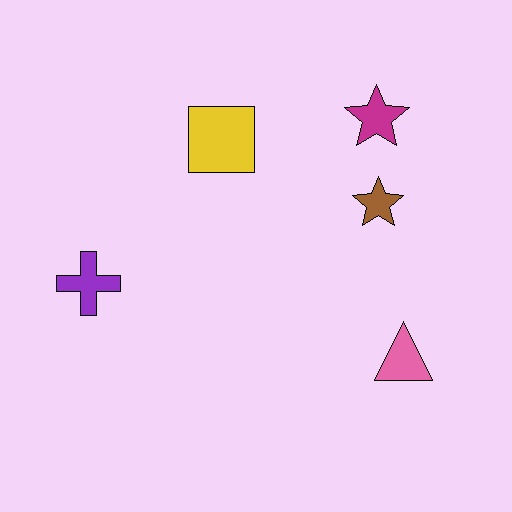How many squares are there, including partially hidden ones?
There is 1 square.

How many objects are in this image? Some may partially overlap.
There are 5 objects.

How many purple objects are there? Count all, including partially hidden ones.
There is 1 purple object.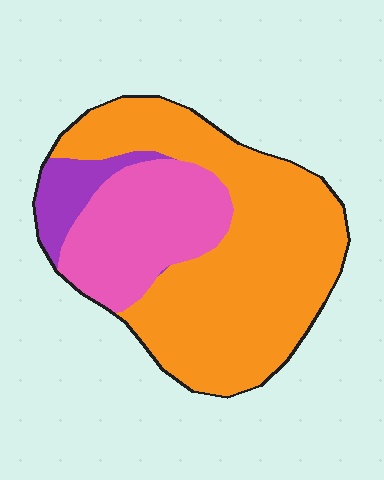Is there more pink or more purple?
Pink.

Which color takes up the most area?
Orange, at roughly 65%.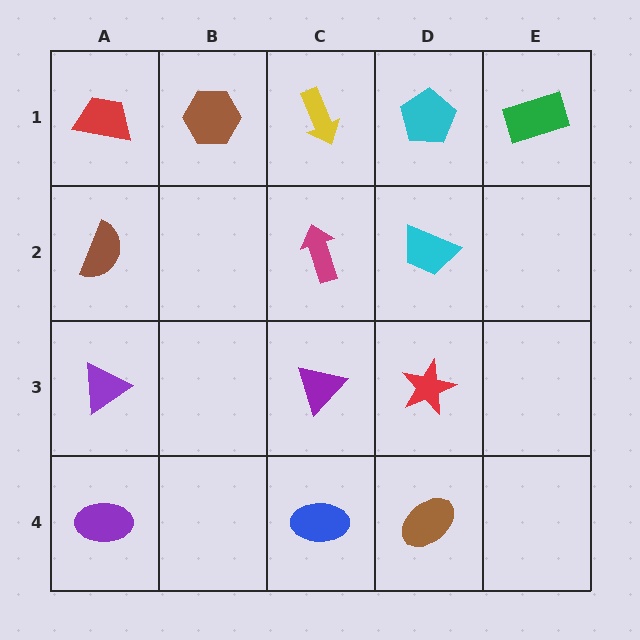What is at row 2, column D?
A cyan trapezoid.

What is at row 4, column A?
A purple ellipse.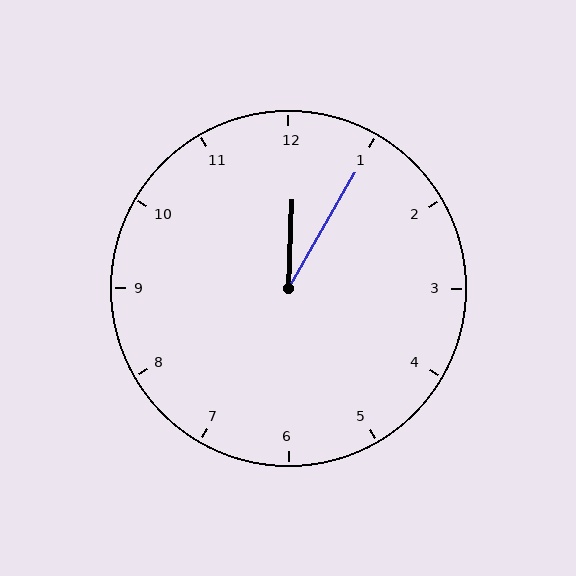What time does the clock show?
12:05.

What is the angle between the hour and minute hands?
Approximately 28 degrees.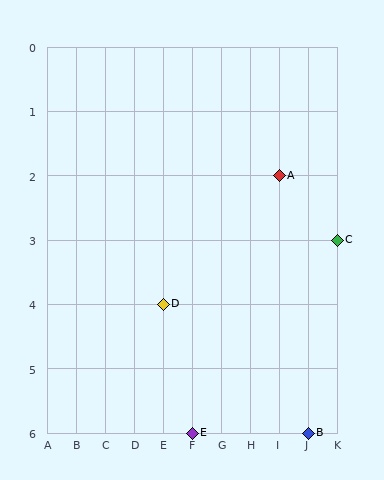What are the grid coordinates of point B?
Point B is at grid coordinates (J, 6).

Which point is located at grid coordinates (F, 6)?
Point E is at (F, 6).